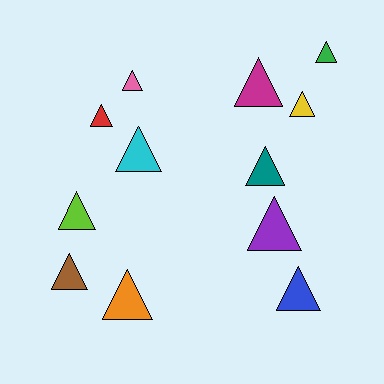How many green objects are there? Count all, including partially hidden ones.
There is 1 green object.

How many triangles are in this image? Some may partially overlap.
There are 12 triangles.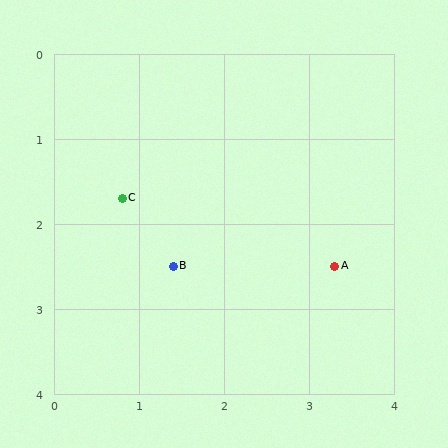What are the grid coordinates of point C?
Point C is at approximately (0.8, 1.7).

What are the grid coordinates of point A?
Point A is at approximately (3.3, 2.5).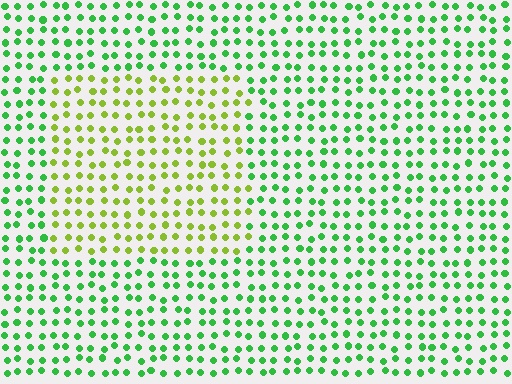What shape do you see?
I see a rectangle.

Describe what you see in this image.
The image is filled with small green elements in a uniform arrangement. A rectangle-shaped region is visible where the elements are tinted to a slightly different hue, forming a subtle color boundary.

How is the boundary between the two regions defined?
The boundary is defined purely by a slight shift in hue (about 45 degrees). Spacing, size, and orientation are identical on both sides.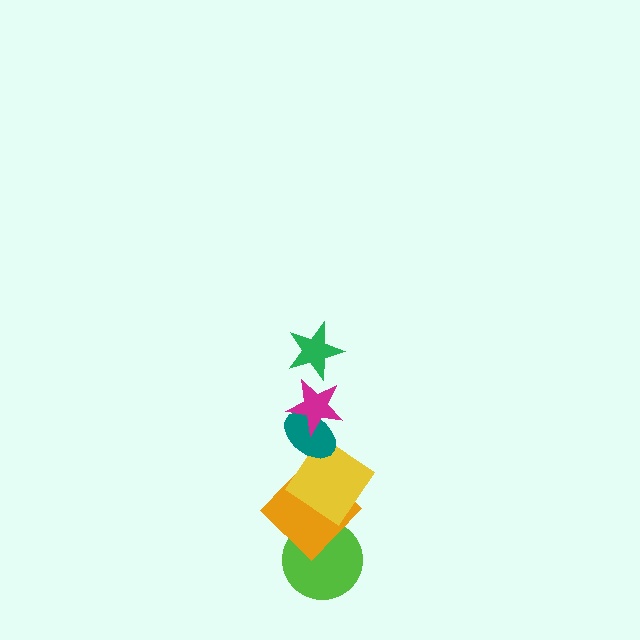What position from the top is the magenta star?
The magenta star is 2nd from the top.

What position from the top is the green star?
The green star is 1st from the top.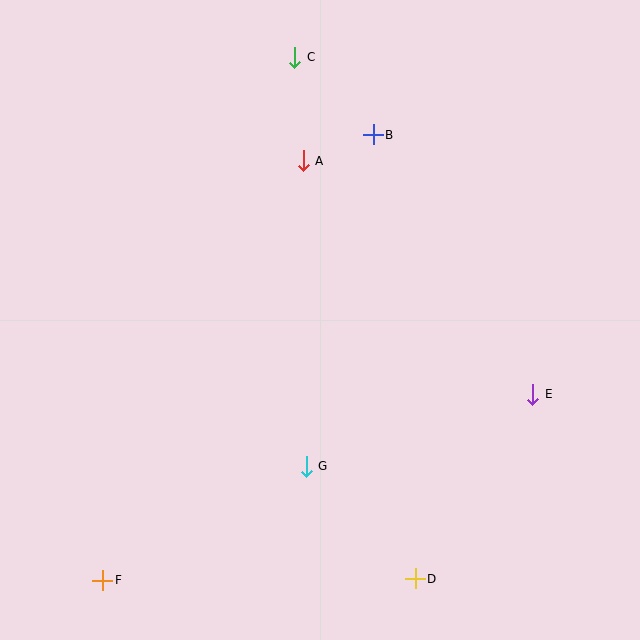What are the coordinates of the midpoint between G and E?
The midpoint between G and E is at (420, 430).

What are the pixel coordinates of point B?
Point B is at (373, 135).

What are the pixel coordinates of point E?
Point E is at (533, 394).